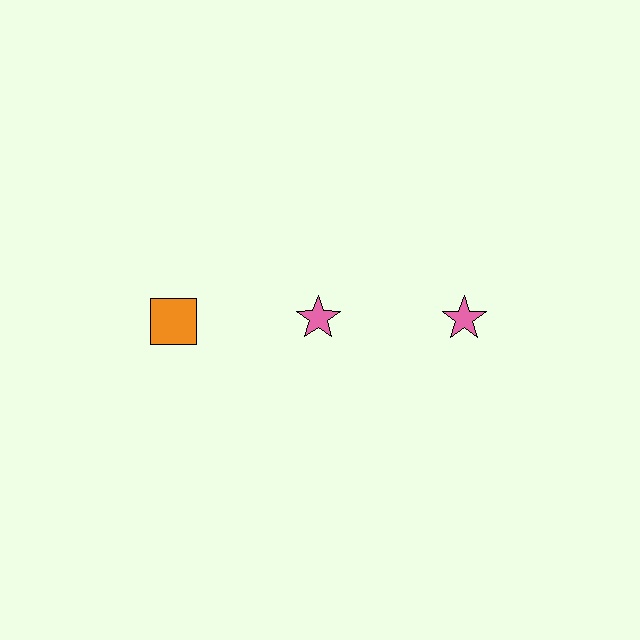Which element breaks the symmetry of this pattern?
The orange square in the top row, leftmost column breaks the symmetry. All other shapes are pink stars.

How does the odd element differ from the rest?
It differs in both color (orange instead of pink) and shape (square instead of star).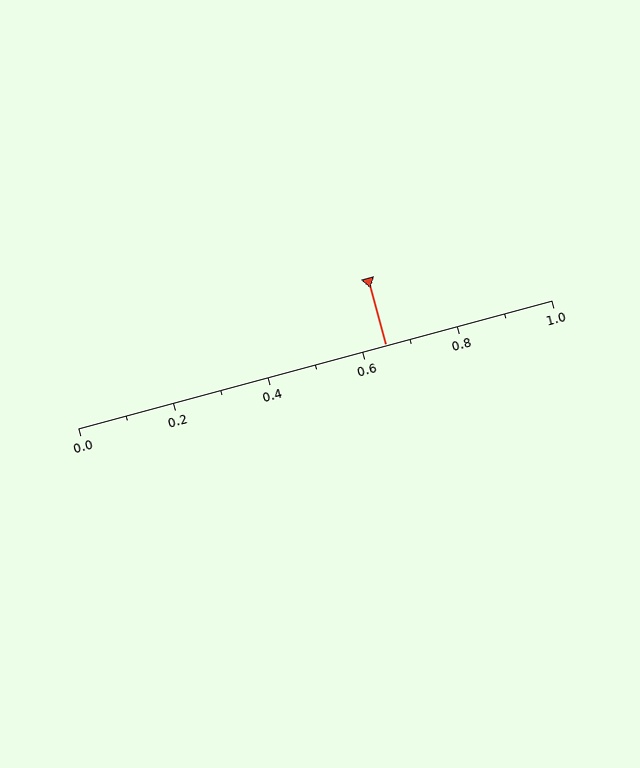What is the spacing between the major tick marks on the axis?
The major ticks are spaced 0.2 apart.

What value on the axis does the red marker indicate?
The marker indicates approximately 0.65.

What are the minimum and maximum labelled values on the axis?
The axis runs from 0.0 to 1.0.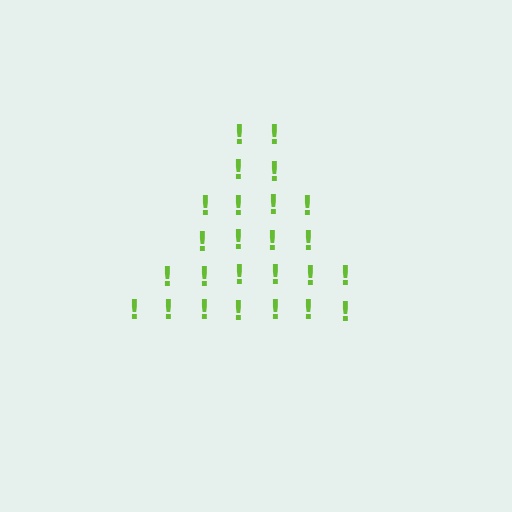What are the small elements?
The small elements are exclamation marks.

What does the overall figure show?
The overall figure shows a triangle.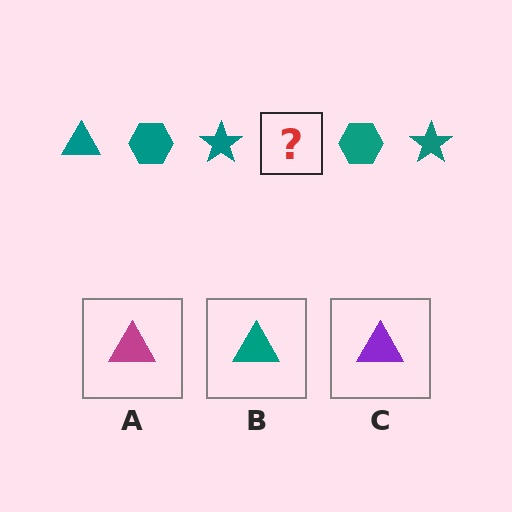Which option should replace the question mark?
Option B.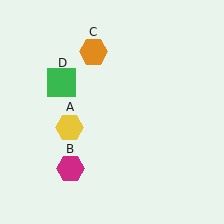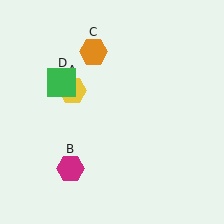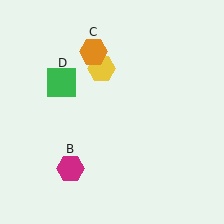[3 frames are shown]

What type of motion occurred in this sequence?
The yellow hexagon (object A) rotated clockwise around the center of the scene.